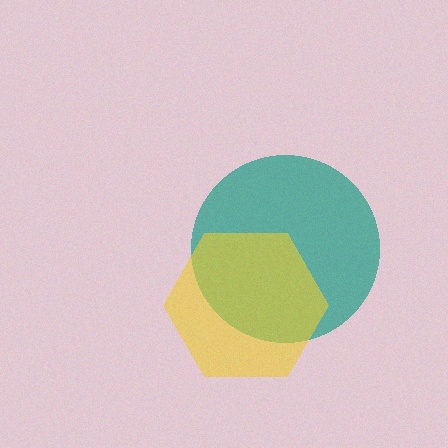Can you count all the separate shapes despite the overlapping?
Yes, there are 2 separate shapes.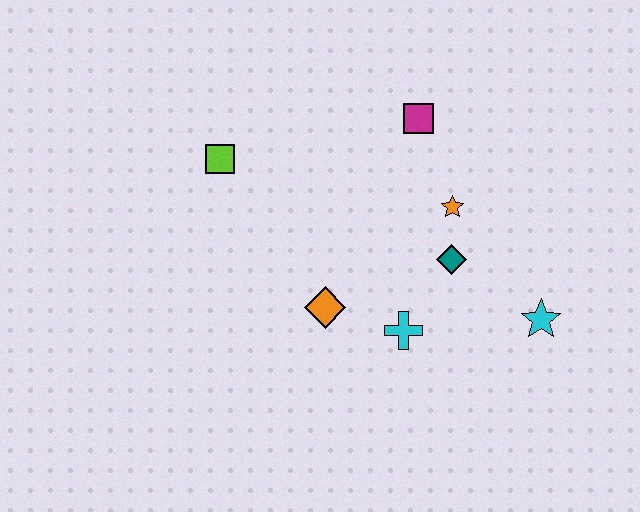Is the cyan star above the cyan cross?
Yes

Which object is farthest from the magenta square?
The cyan star is farthest from the magenta square.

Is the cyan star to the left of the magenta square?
No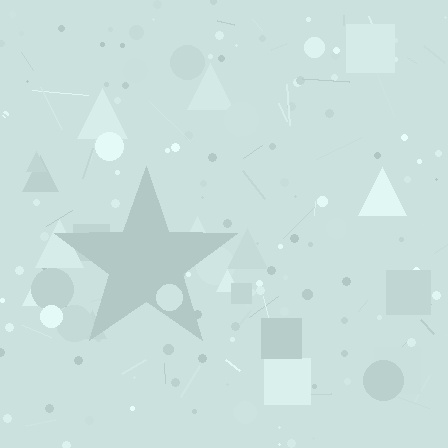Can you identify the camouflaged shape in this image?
The camouflaged shape is a star.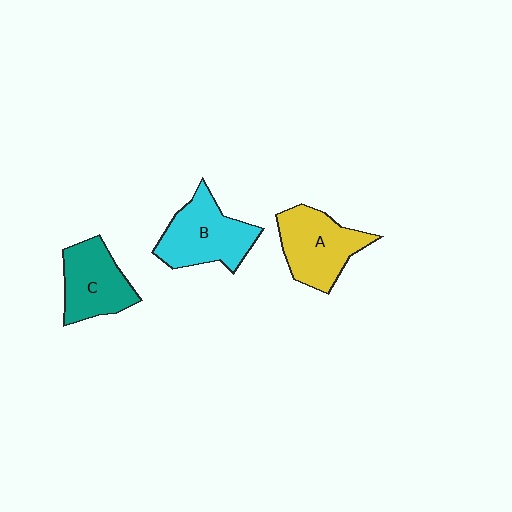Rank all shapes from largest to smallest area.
From largest to smallest: B (cyan), A (yellow), C (teal).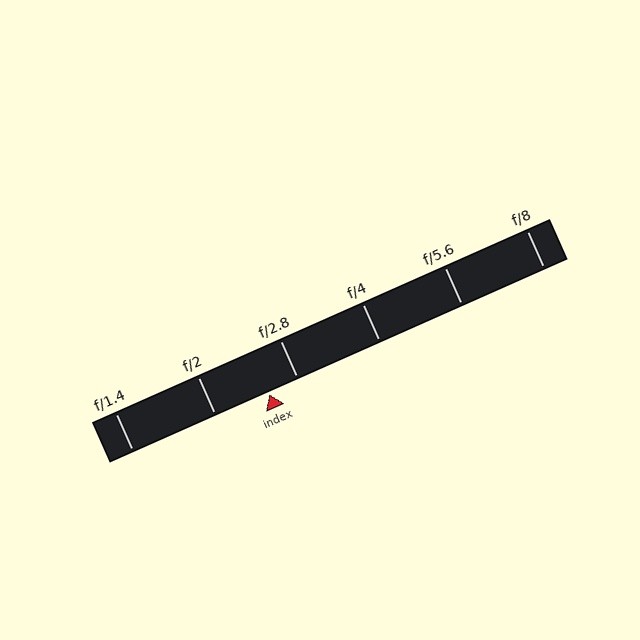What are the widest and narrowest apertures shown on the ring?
The widest aperture shown is f/1.4 and the narrowest is f/8.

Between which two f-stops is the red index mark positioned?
The index mark is between f/2 and f/2.8.